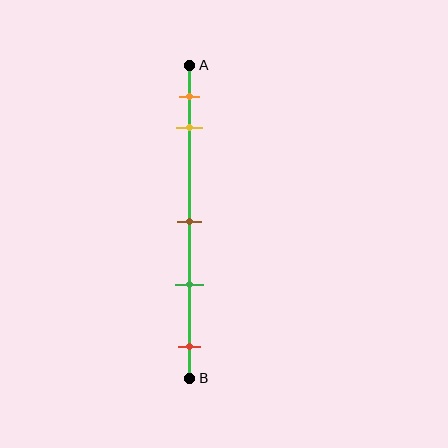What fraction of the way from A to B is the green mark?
The green mark is approximately 70% (0.7) of the way from A to B.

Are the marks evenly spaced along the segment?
No, the marks are not evenly spaced.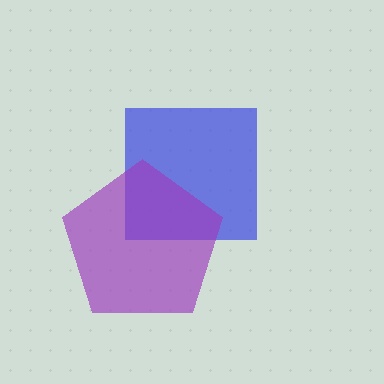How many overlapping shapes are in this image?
There are 2 overlapping shapes in the image.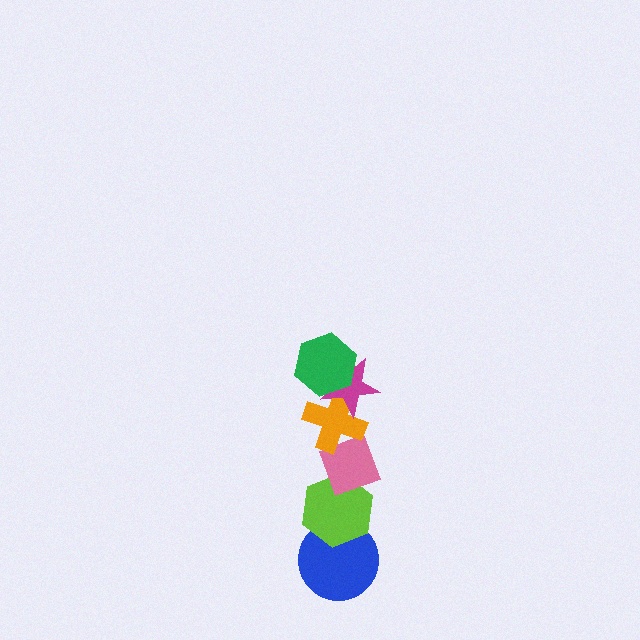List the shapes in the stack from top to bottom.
From top to bottom: the green hexagon, the magenta star, the orange cross, the pink diamond, the lime hexagon, the blue circle.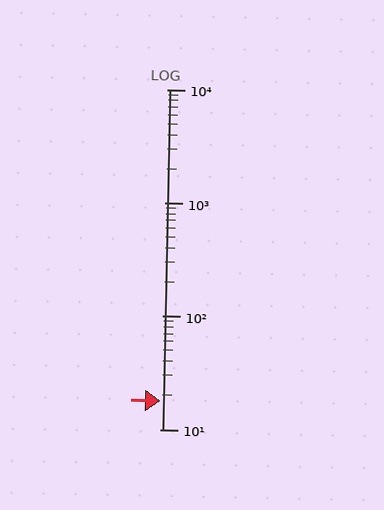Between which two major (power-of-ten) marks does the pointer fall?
The pointer is between 10 and 100.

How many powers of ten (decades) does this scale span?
The scale spans 3 decades, from 10 to 10000.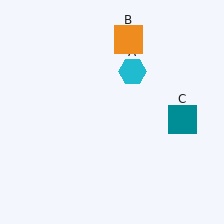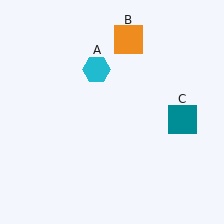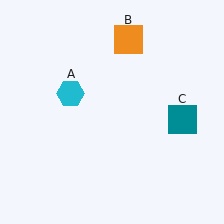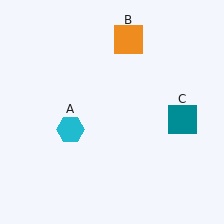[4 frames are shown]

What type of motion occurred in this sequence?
The cyan hexagon (object A) rotated counterclockwise around the center of the scene.